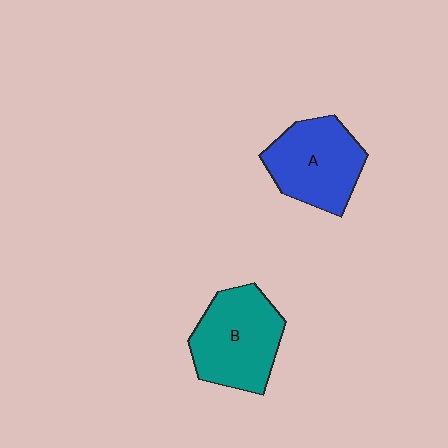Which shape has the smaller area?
Shape A (blue).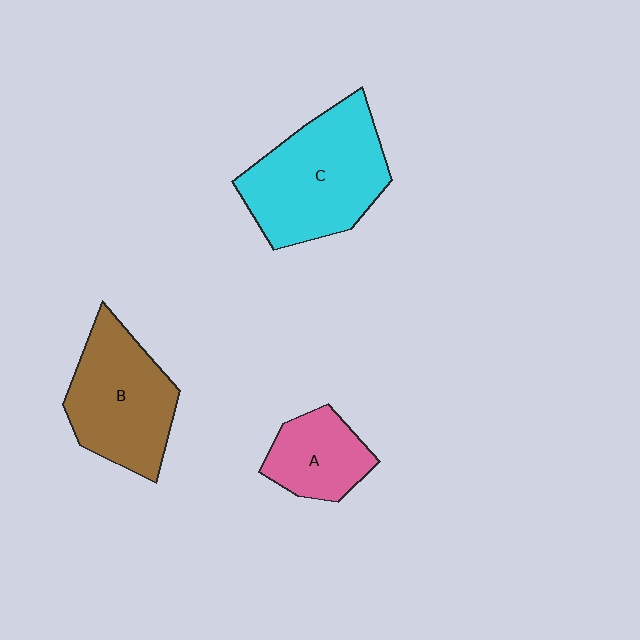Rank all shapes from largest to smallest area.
From largest to smallest: C (cyan), B (brown), A (pink).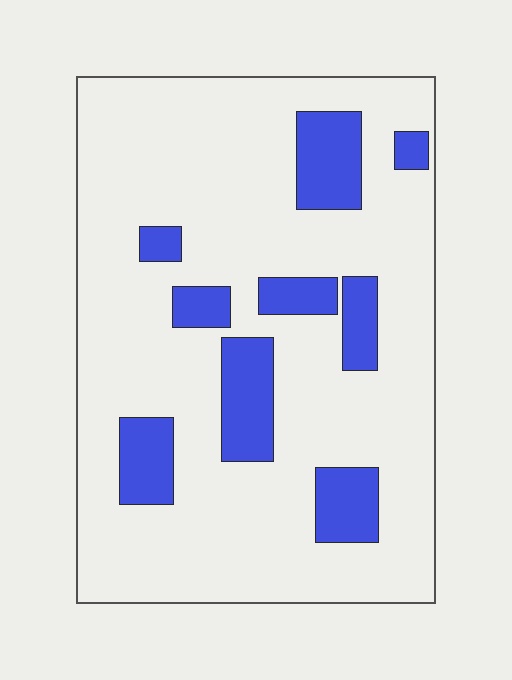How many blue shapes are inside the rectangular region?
9.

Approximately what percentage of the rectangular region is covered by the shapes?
Approximately 20%.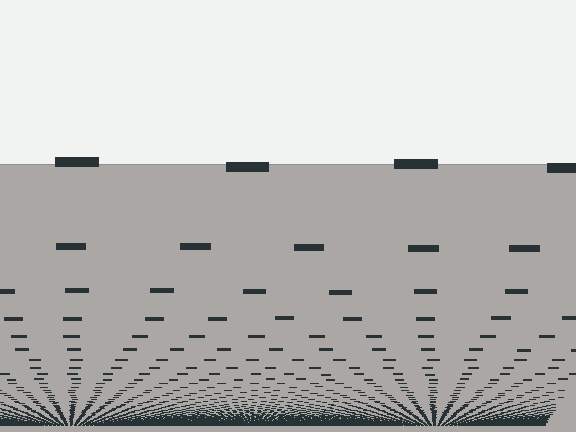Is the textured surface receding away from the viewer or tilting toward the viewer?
The surface appears to tilt toward the viewer. Texture elements get larger and sparser toward the top.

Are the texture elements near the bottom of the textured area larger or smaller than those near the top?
Smaller. The gradient is inverted — elements near the bottom are smaller and denser.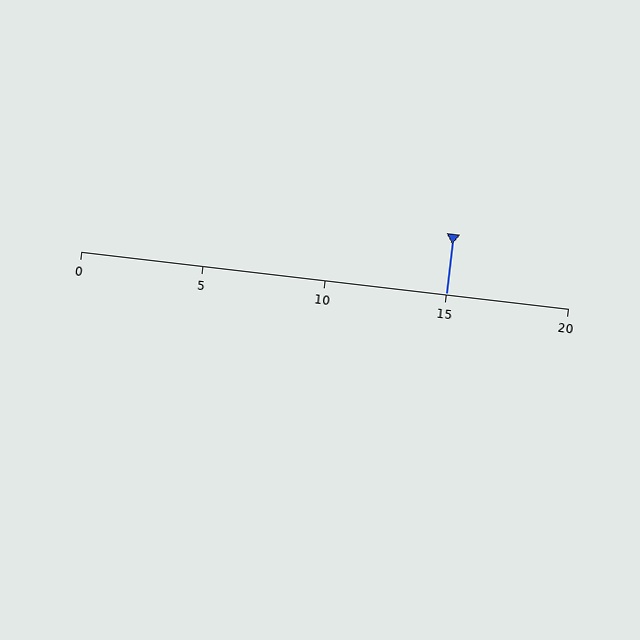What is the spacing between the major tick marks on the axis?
The major ticks are spaced 5 apart.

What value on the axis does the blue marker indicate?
The marker indicates approximately 15.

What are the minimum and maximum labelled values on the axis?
The axis runs from 0 to 20.